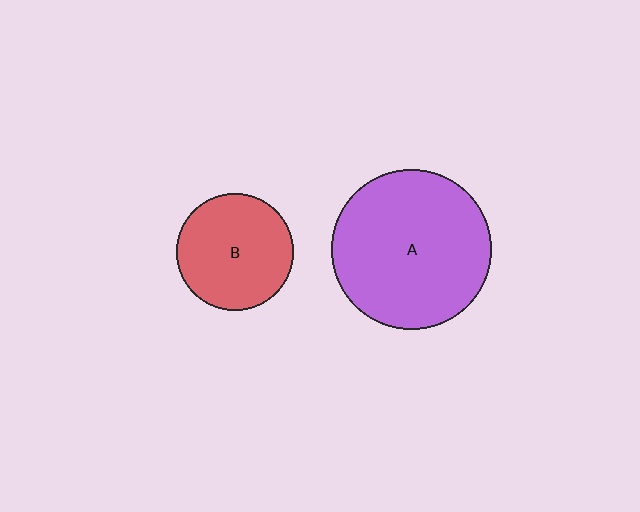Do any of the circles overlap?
No, none of the circles overlap.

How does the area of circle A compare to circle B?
Approximately 1.9 times.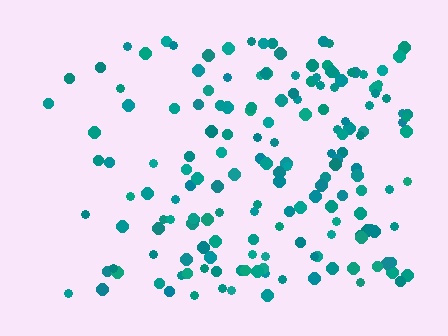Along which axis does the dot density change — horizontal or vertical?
Horizontal.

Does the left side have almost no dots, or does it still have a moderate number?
Still a moderate number, just noticeably fewer than the right.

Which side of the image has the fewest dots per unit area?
The left.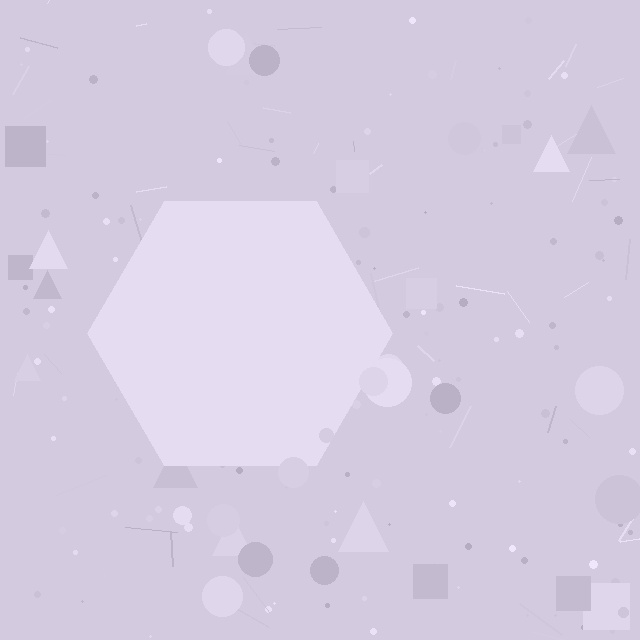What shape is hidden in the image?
A hexagon is hidden in the image.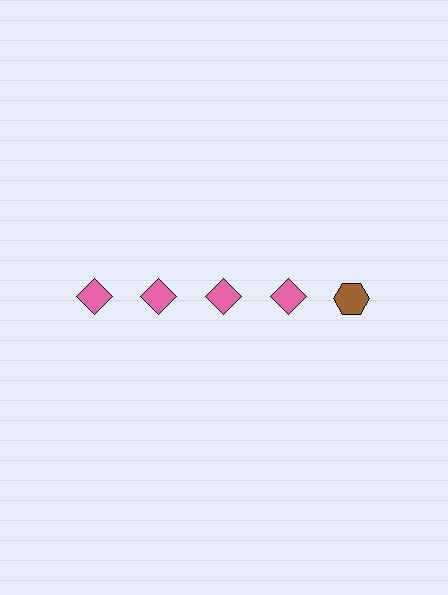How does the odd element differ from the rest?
It differs in both color (brown instead of pink) and shape (hexagon instead of diamond).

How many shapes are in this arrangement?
There are 5 shapes arranged in a grid pattern.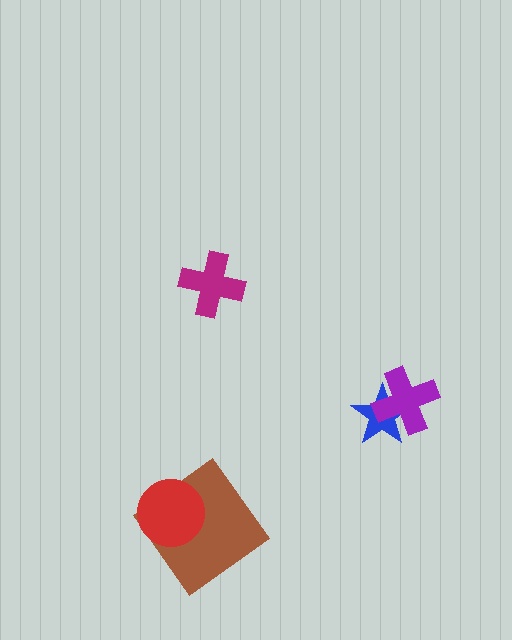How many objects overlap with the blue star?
1 object overlaps with the blue star.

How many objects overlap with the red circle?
1 object overlaps with the red circle.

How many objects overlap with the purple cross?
1 object overlaps with the purple cross.